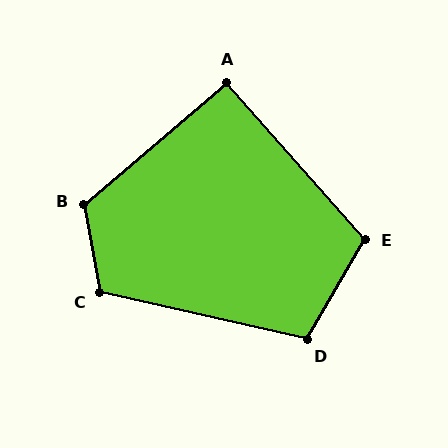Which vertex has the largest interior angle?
B, at approximately 120 degrees.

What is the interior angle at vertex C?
Approximately 113 degrees (obtuse).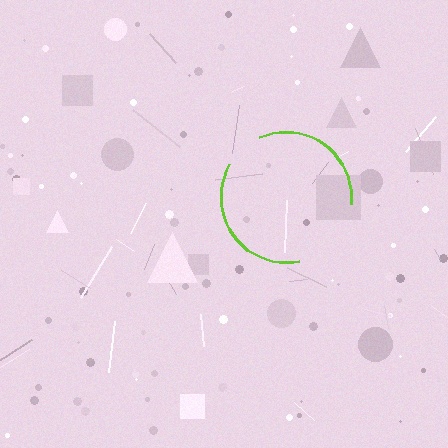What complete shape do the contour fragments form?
The contour fragments form a circle.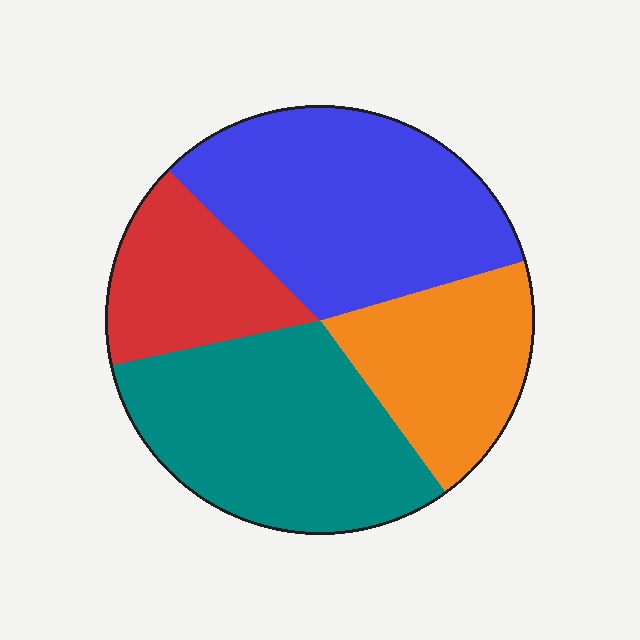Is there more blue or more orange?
Blue.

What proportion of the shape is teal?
Teal covers roughly 30% of the shape.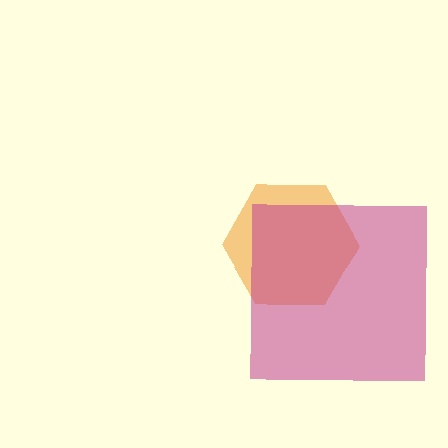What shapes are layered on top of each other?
The layered shapes are: an orange hexagon, a magenta square.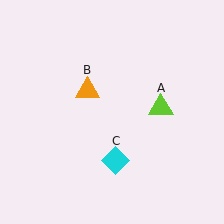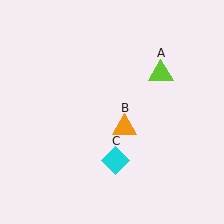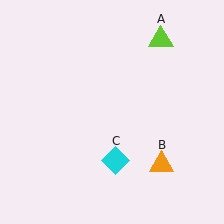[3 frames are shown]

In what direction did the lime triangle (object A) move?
The lime triangle (object A) moved up.